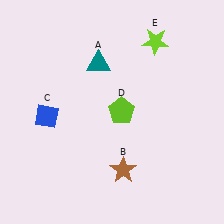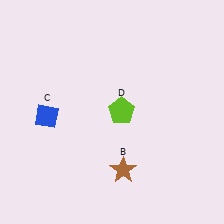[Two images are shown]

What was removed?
The lime star (E), the teal triangle (A) were removed in Image 2.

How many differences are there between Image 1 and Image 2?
There are 2 differences between the two images.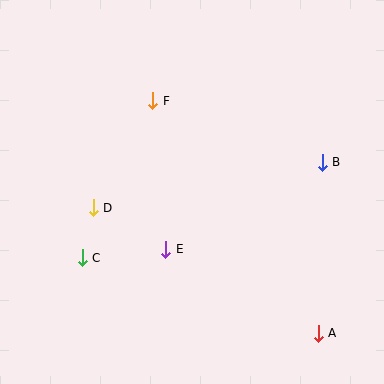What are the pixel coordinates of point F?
Point F is at (153, 101).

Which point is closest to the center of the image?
Point E at (166, 249) is closest to the center.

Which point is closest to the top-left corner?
Point F is closest to the top-left corner.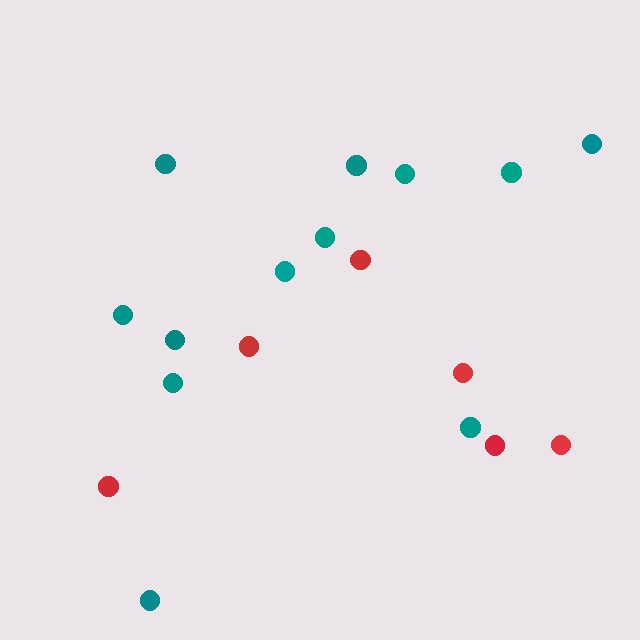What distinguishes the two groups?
There are 2 groups: one group of red circles (6) and one group of teal circles (12).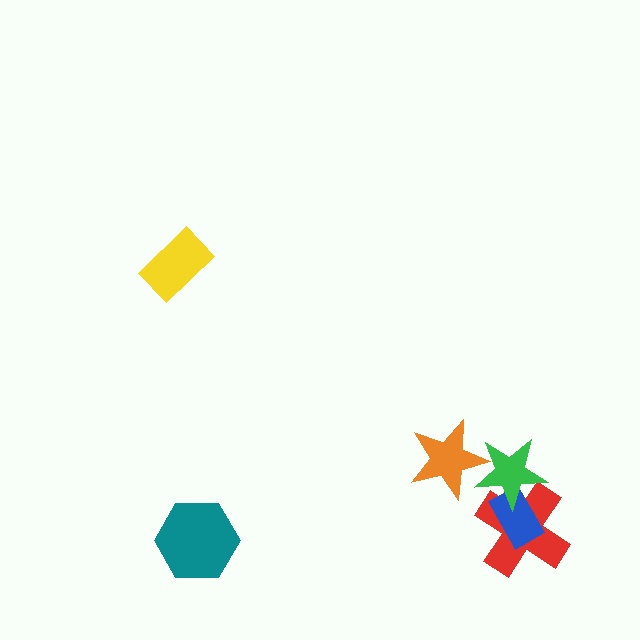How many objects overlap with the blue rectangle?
2 objects overlap with the blue rectangle.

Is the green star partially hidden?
Yes, it is partially covered by another shape.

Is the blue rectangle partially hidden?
Yes, it is partially covered by another shape.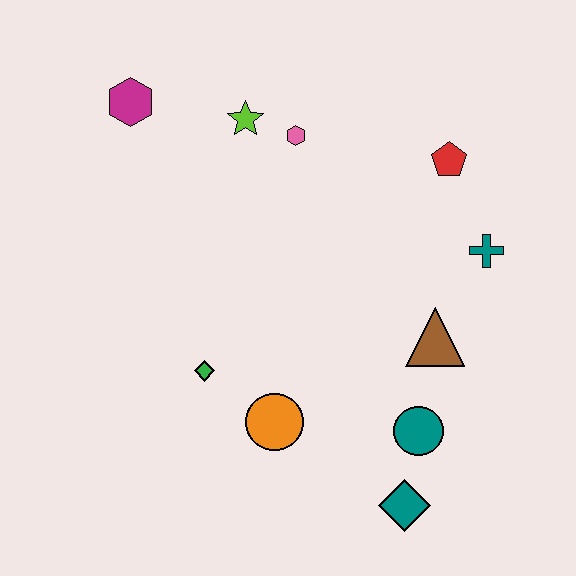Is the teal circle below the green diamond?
Yes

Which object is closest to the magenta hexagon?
The lime star is closest to the magenta hexagon.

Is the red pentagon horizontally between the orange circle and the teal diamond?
No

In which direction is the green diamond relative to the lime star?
The green diamond is below the lime star.